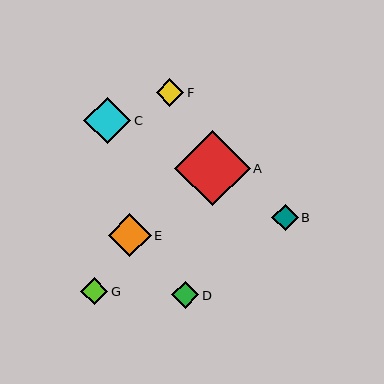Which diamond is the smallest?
Diamond B is the smallest with a size of approximately 26 pixels.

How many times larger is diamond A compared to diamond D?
Diamond A is approximately 2.8 times the size of diamond D.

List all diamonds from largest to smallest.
From largest to smallest: A, C, E, F, D, G, B.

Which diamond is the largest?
Diamond A is the largest with a size of approximately 76 pixels.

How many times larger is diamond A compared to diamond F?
Diamond A is approximately 2.7 times the size of diamond F.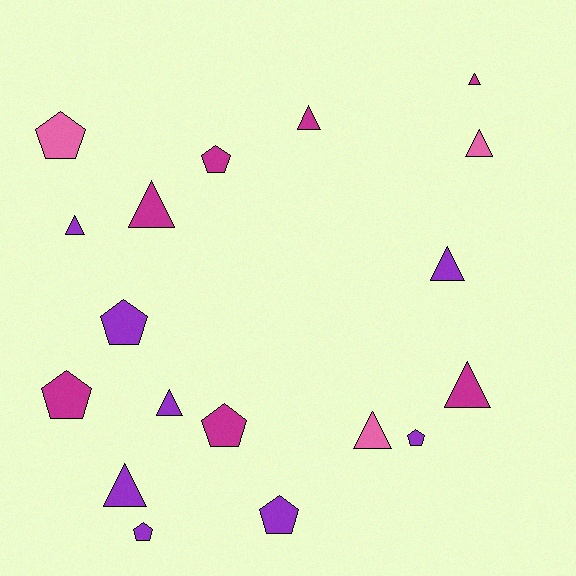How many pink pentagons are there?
There is 1 pink pentagon.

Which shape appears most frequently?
Triangle, with 10 objects.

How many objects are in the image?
There are 18 objects.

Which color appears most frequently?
Purple, with 8 objects.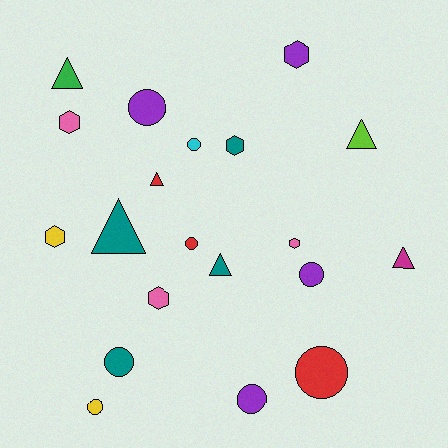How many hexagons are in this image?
There are 6 hexagons.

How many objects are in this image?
There are 20 objects.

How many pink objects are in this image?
There are 3 pink objects.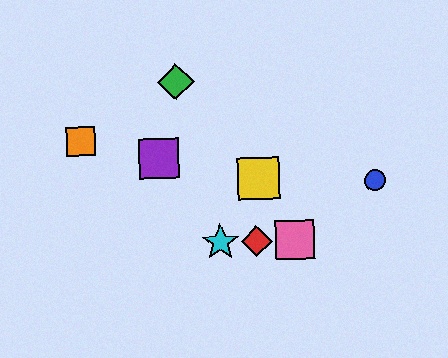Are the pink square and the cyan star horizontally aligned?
Yes, both are at y≈240.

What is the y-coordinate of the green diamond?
The green diamond is at y≈82.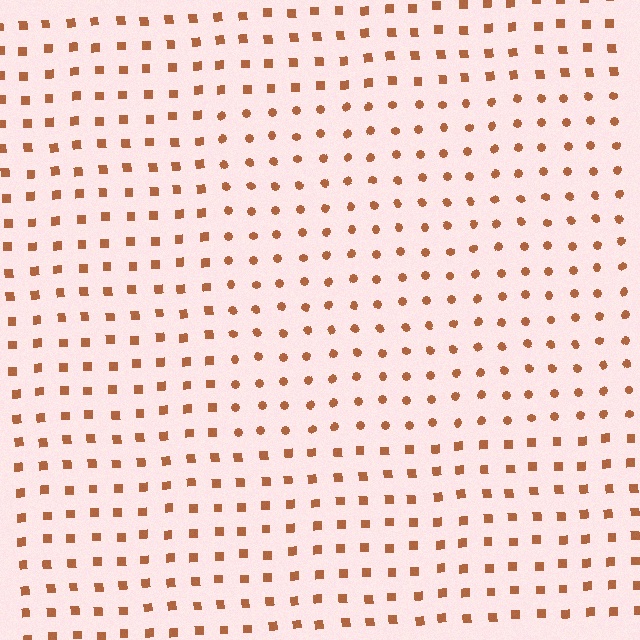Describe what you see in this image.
The image is filled with small brown elements arranged in a uniform grid. A rectangle-shaped region contains circles, while the surrounding area contains squares. The boundary is defined purely by the change in element shape.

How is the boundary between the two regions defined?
The boundary is defined by a change in element shape: circles inside vs. squares outside. All elements share the same color and spacing.